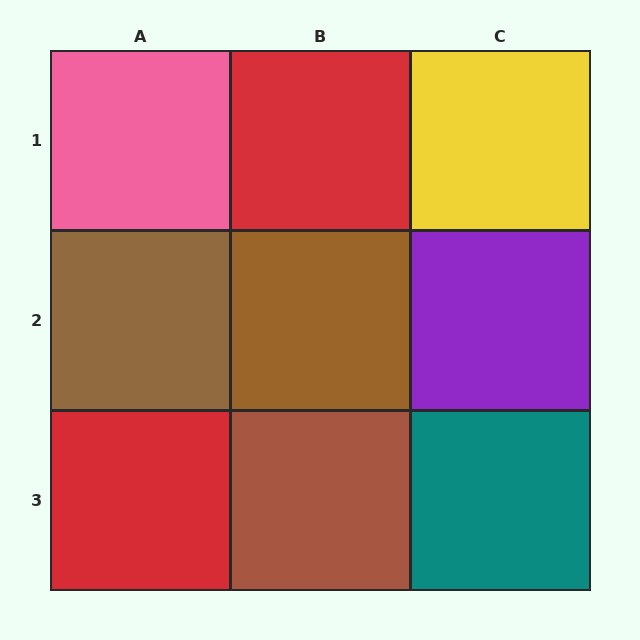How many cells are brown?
3 cells are brown.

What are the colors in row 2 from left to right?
Brown, brown, purple.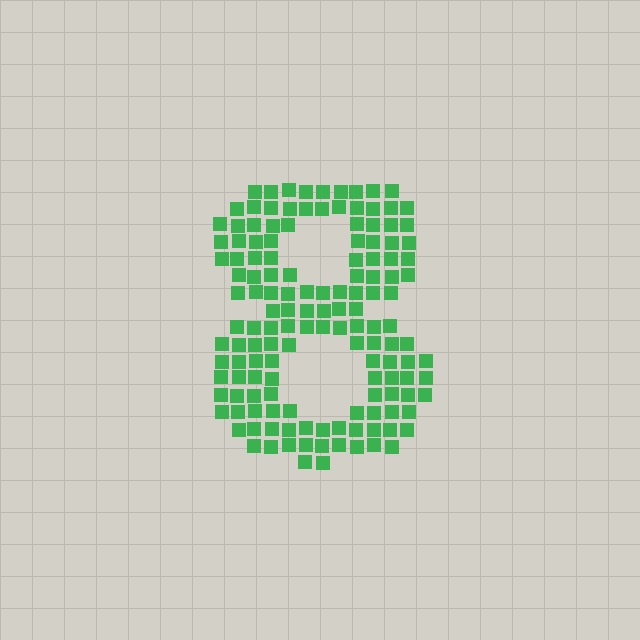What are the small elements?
The small elements are squares.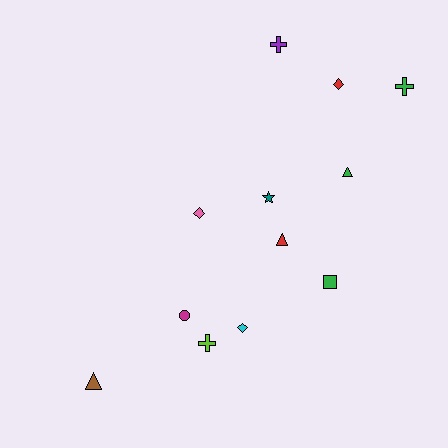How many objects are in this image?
There are 12 objects.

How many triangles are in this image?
There are 3 triangles.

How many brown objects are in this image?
There is 1 brown object.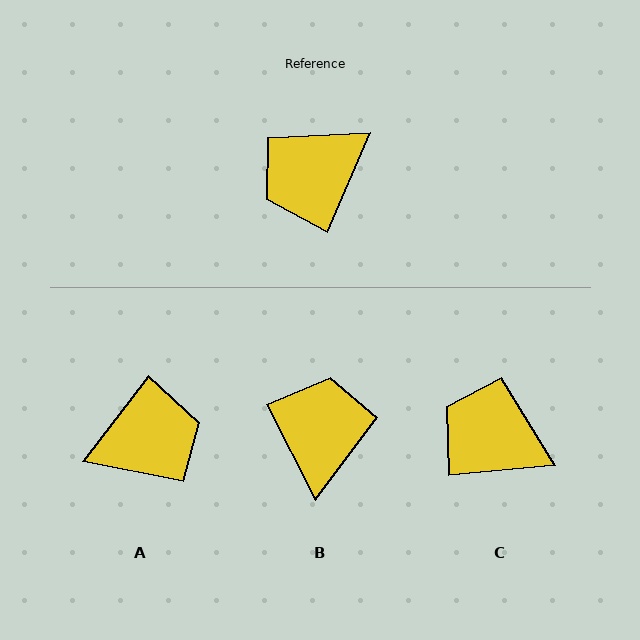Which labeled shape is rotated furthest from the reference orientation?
A, about 166 degrees away.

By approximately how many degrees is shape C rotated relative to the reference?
Approximately 61 degrees clockwise.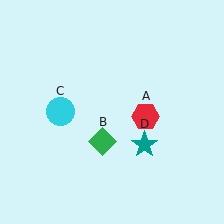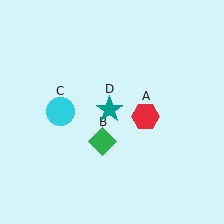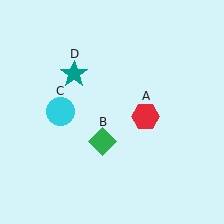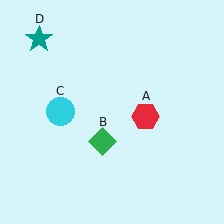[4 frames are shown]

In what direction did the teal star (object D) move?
The teal star (object D) moved up and to the left.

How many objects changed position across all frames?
1 object changed position: teal star (object D).